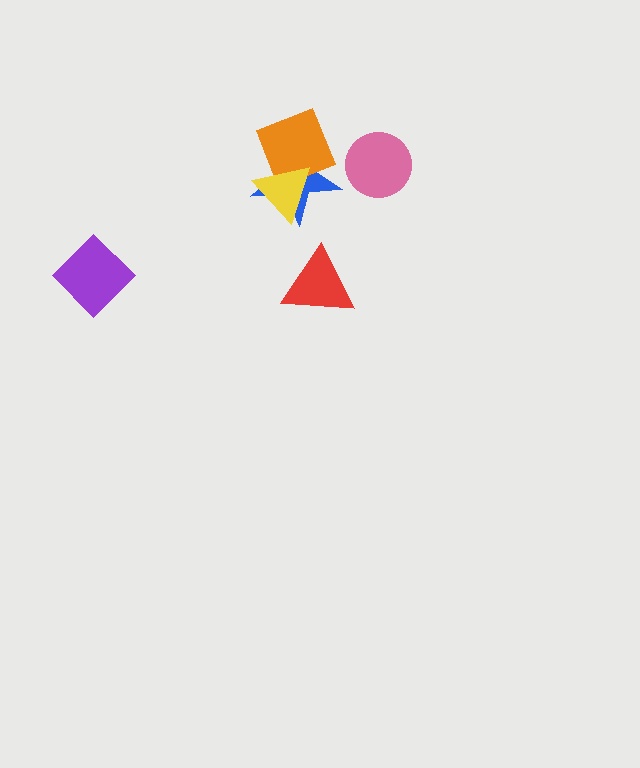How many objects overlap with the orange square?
2 objects overlap with the orange square.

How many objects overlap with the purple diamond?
0 objects overlap with the purple diamond.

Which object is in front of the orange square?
The yellow triangle is in front of the orange square.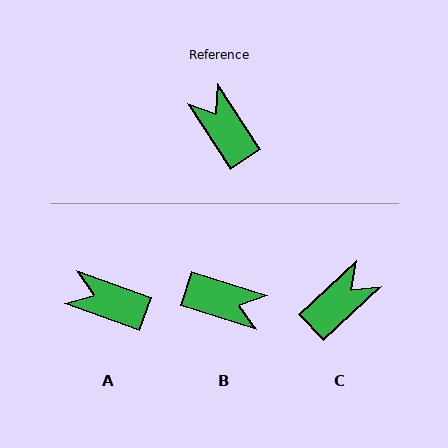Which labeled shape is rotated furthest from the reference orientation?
B, about 141 degrees away.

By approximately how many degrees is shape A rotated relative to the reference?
Approximately 37 degrees counter-clockwise.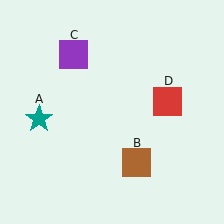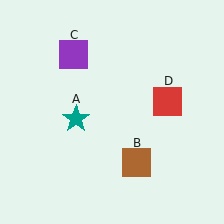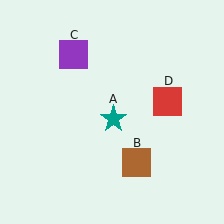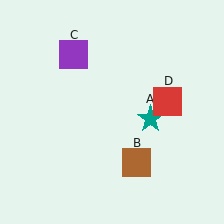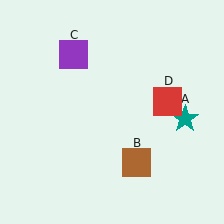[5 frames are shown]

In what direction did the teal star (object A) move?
The teal star (object A) moved right.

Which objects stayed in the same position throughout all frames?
Brown square (object B) and purple square (object C) and red square (object D) remained stationary.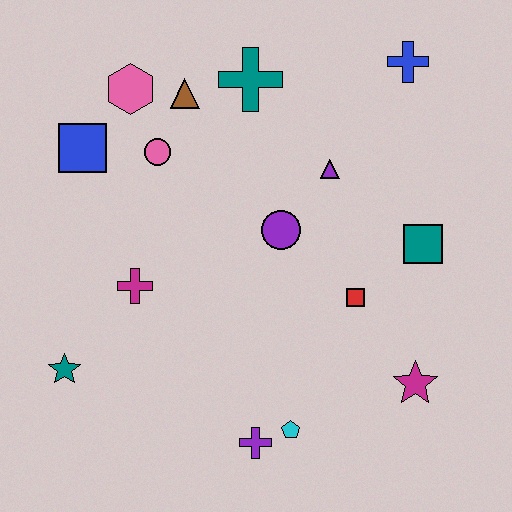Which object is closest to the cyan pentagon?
The purple cross is closest to the cyan pentagon.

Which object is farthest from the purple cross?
The blue cross is farthest from the purple cross.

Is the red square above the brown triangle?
No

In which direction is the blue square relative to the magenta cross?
The blue square is above the magenta cross.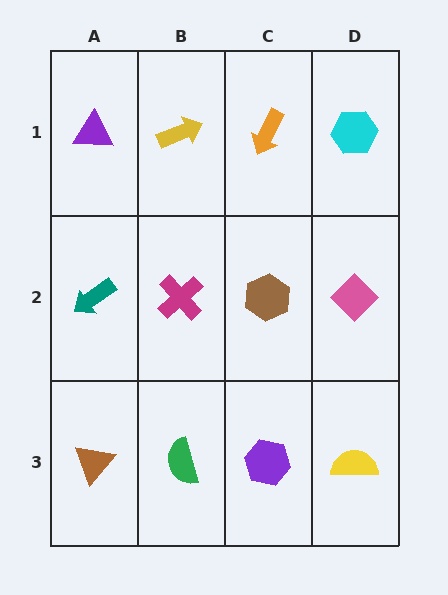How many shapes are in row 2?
4 shapes.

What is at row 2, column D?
A pink diamond.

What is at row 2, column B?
A magenta cross.